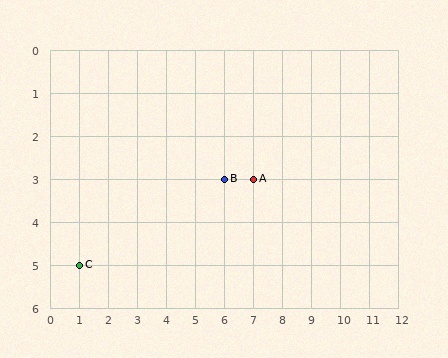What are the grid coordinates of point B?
Point B is at grid coordinates (6, 3).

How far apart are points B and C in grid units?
Points B and C are 5 columns and 2 rows apart (about 5.4 grid units diagonally).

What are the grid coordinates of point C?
Point C is at grid coordinates (1, 5).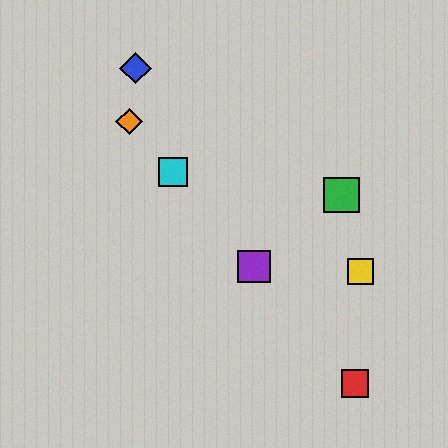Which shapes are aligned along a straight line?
The red square, the purple square, the orange diamond, the cyan square are aligned along a straight line.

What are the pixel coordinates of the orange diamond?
The orange diamond is at (129, 121).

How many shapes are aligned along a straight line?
4 shapes (the red square, the purple square, the orange diamond, the cyan square) are aligned along a straight line.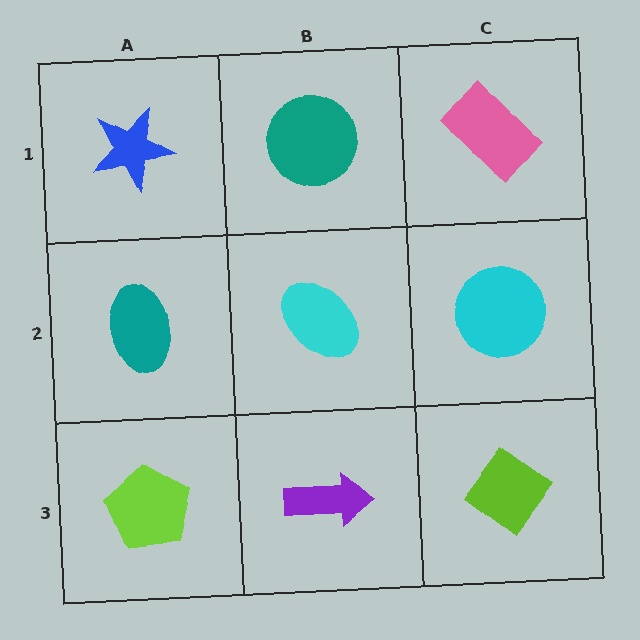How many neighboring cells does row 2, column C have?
3.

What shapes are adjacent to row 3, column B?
A cyan ellipse (row 2, column B), a lime pentagon (row 3, column A), a lime diamond (row 3, column C).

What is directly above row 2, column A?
A blue star.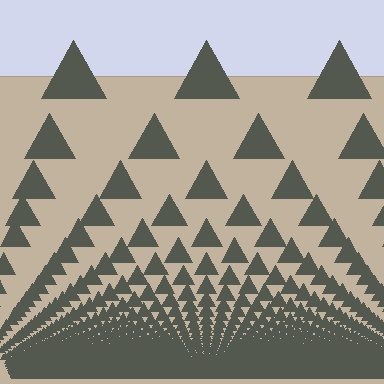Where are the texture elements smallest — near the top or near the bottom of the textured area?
Near the bottom.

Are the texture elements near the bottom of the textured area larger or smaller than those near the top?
Smaller. The gradient is inverted — elements near the bottom are smaller and denser.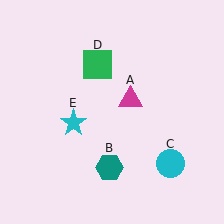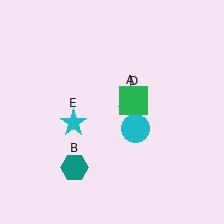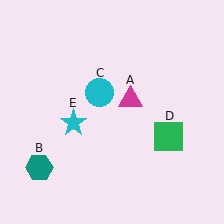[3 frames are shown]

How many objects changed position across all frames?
3 objects changed position: teal hexagon (object B), cyan circle (object C), green square (object D).